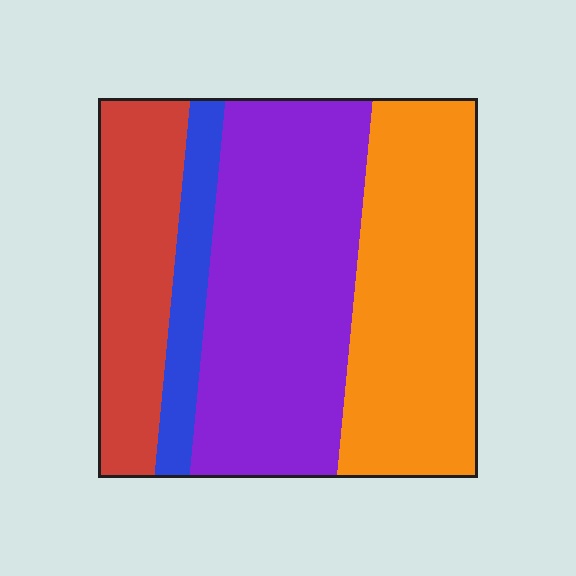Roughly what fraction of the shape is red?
Red takes up between a sixth and a third of the shape.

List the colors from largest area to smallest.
From largest to smallest: purple, orange, red, blue.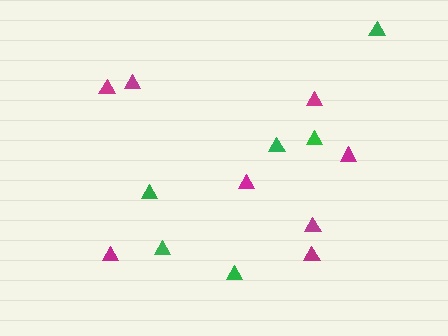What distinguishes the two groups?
There are 2 groups: one group of green triangles (6) and one group of magenta triangles (8).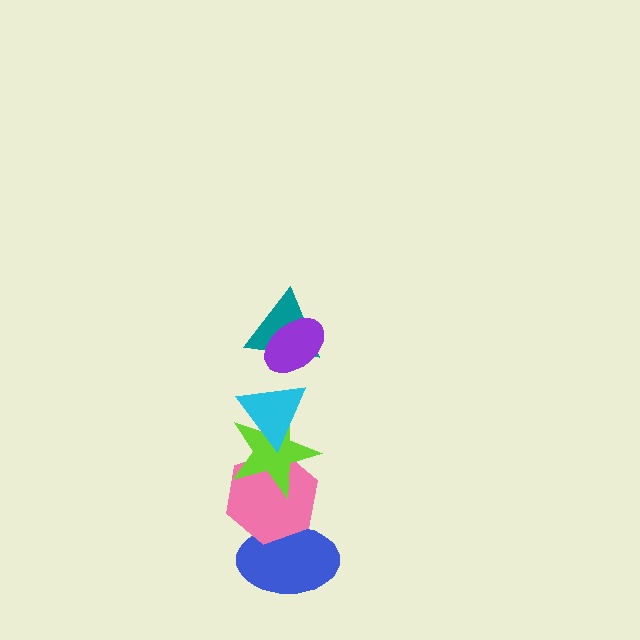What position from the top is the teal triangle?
The teal triangle is 2nd from the top.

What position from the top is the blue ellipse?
The blue ellipse is 6th from the top.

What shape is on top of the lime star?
The cyan triangle is on top of the lime star.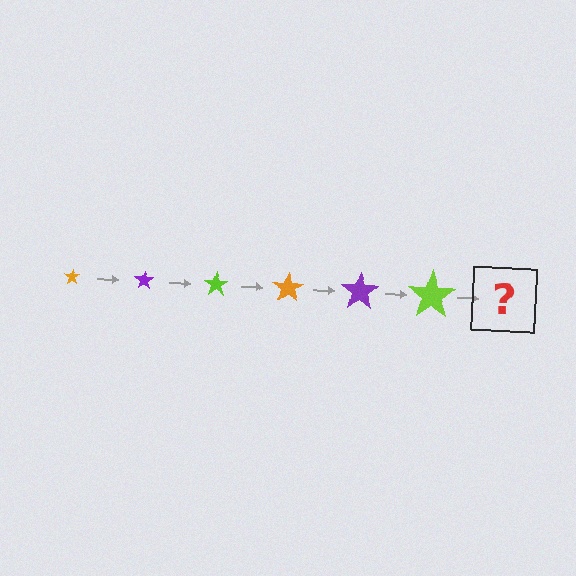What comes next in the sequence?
The next element should be an orange star, larger than the previous one.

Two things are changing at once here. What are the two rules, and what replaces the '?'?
The two rules are that the star grows larger each step and the color cycles through orange, purple, and lime. The '?' should be an orange star, larger than the previous one.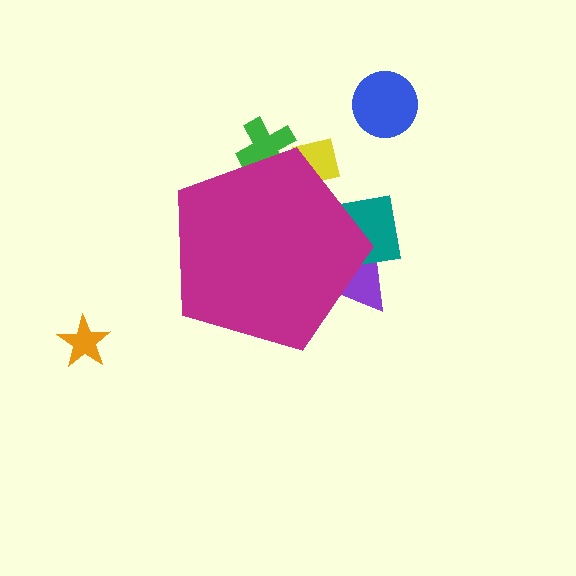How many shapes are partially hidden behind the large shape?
4 shapes are partially hidden.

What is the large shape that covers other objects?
A magenta pentagon.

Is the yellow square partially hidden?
Yes, the yellow square is partially hidden behind the magenta pentagon.